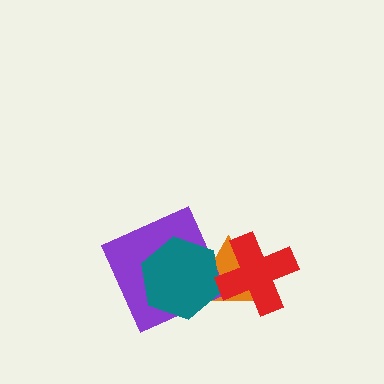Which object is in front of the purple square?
The teal hexagon is in front of the purple square.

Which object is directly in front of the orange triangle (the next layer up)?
The purple square is directly in front of the orange triangle.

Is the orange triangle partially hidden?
Yes, it is partially covered by another shape.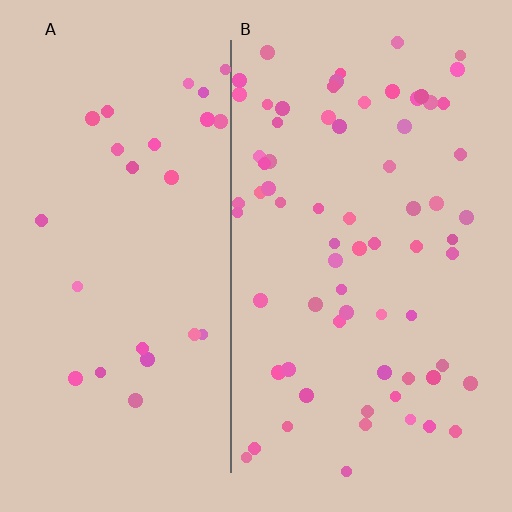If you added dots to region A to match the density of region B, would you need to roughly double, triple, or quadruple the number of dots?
Approximately triple.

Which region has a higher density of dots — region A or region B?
B (the right).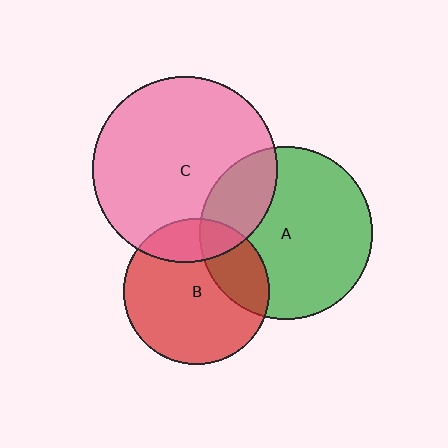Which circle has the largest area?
Circle C (pink).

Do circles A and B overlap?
Yes.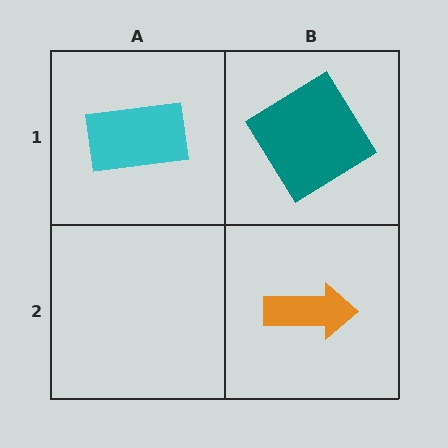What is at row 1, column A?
A cyan rectangle.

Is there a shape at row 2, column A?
No, that cell is empty.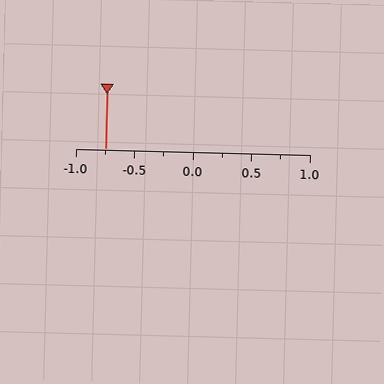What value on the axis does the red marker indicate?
The marker indicates approximately -0.75.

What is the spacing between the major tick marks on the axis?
The major ticks are spaced 0.5 apart.